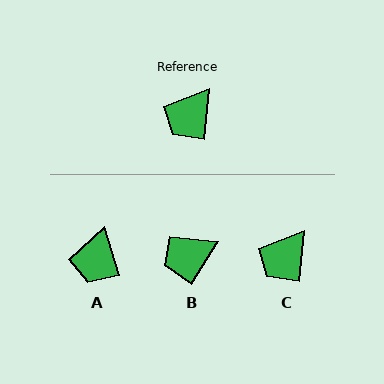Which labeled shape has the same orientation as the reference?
C.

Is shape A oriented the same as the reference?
No, it is off by about 22 degrees.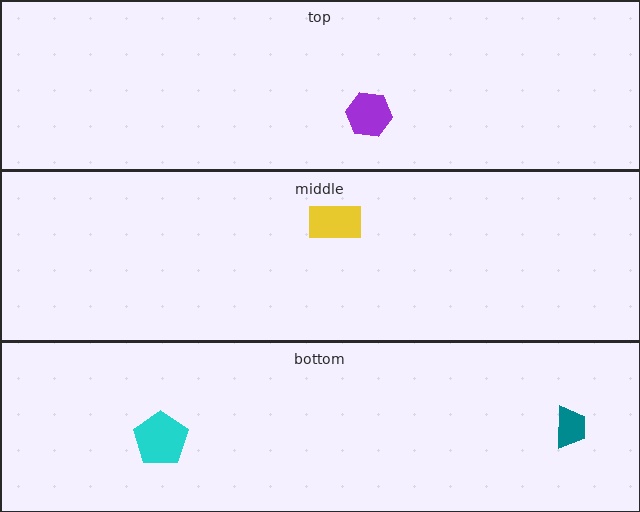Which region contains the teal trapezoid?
The bottom region.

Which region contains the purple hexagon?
The top region.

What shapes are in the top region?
The purple hexagon.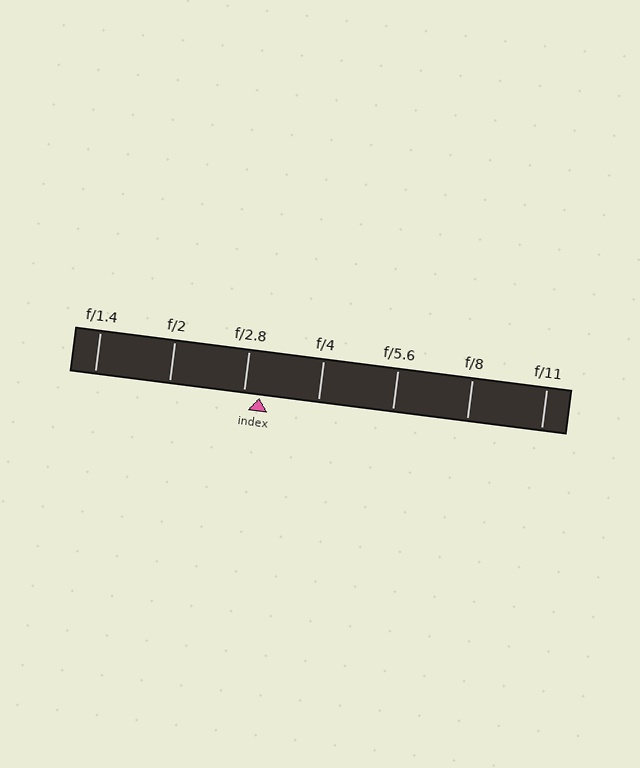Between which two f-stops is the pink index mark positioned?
The index mark is between f/2.8 and f/4.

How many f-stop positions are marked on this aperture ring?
There are 7 f-stop positions marked.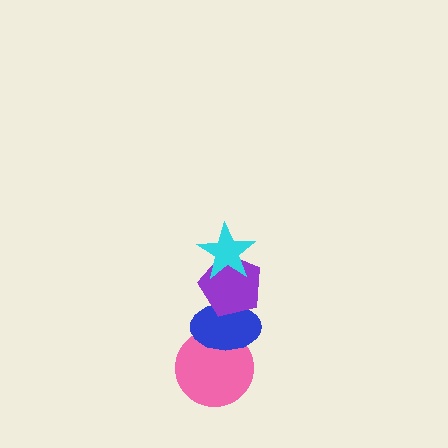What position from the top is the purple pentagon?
The purple pentagon is 2nd from the top.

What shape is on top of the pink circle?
The blue ellipse is on top of the pink circle.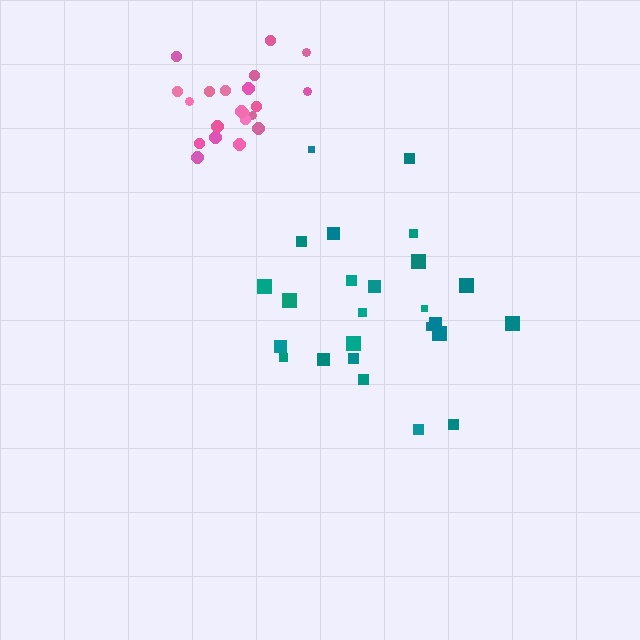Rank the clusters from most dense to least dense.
pink, teal.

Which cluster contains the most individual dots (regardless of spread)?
Teal (25).